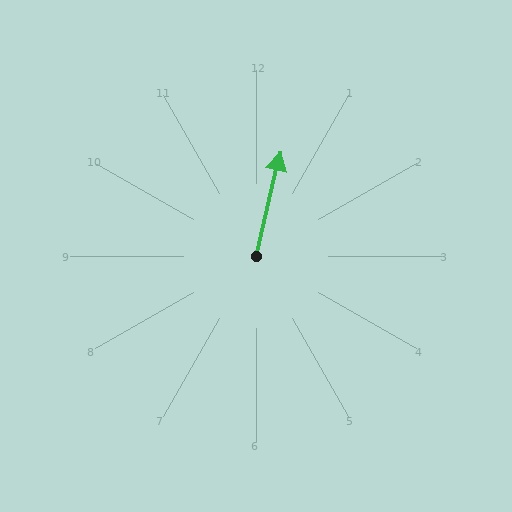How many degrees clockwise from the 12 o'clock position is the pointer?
Approximately 13 degrees.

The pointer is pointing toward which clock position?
Roughly 12 o'clock.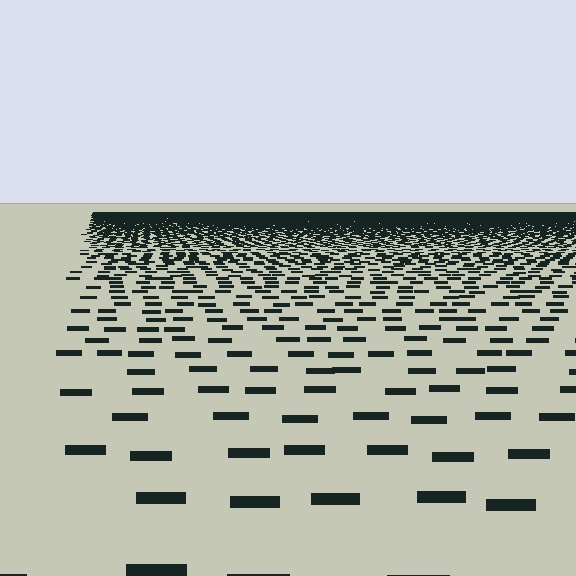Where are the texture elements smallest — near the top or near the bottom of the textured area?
Near the top.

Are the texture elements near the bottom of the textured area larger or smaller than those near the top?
Larger. Near the bottom, elements are closer to the viewer and appear at a bigger on-screen size.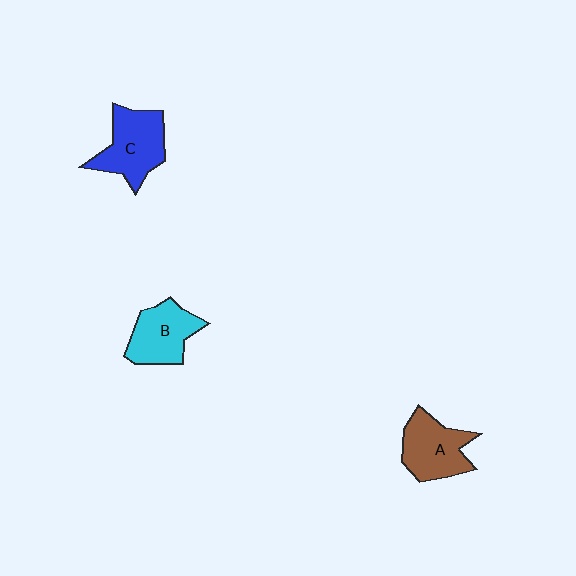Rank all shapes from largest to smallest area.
From largest to smallest: C (blue), A (brown), B (cyan).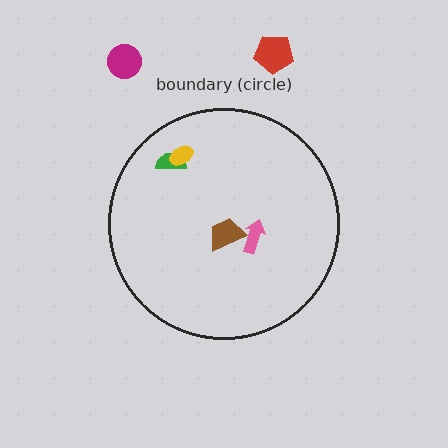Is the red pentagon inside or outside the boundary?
Outside.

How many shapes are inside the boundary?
4 inside, 2 outside.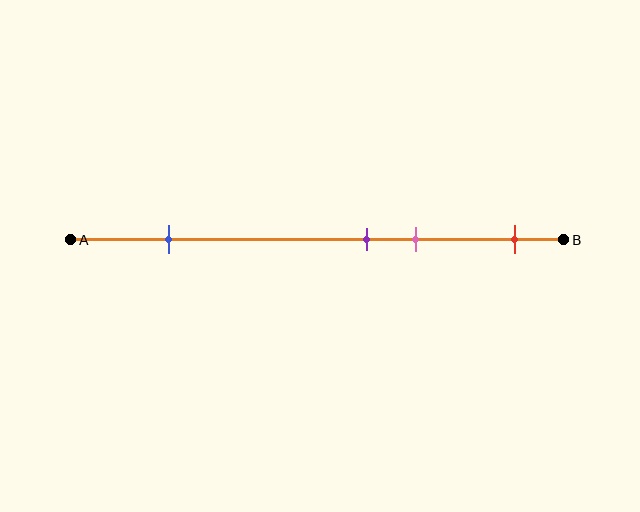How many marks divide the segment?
There are 4 marks dividing the segment.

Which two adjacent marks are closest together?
The purple and pink marks are the closest adjacent pair.